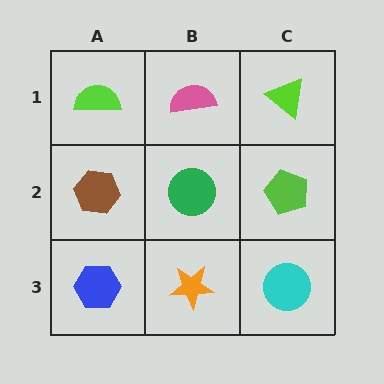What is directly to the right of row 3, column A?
An orange star.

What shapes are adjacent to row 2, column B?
A pink semicircle (row 1, column B), an orange star (row 3, column B), a brown hexagon (row 2, column A), a lime pentagon (row 2, column C).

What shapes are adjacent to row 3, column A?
A brown hexagon (row 2, column A), an orange star (row 3, column B).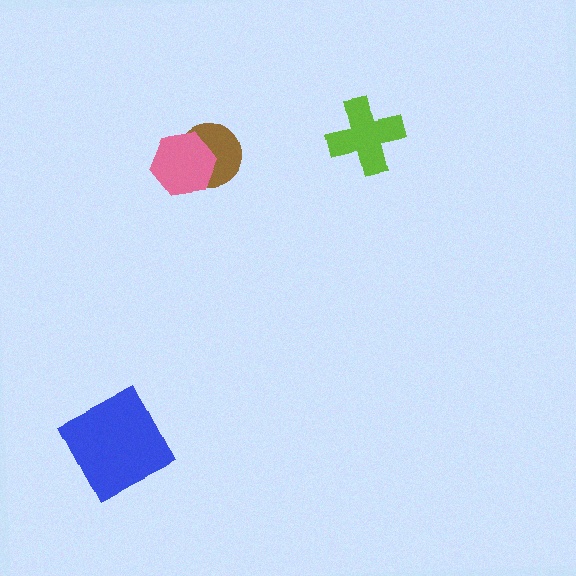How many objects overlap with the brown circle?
1 object overlaps with the brown circle.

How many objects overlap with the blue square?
0 objects overlap with the blue square.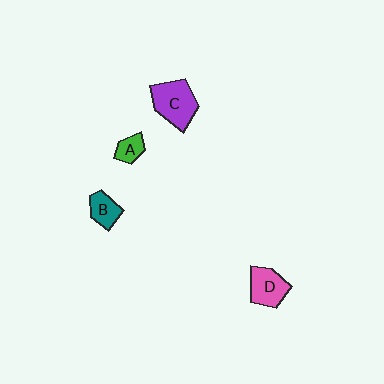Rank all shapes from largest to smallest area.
From largest to smallest: C (purple), D (pink), B (teal), A (green).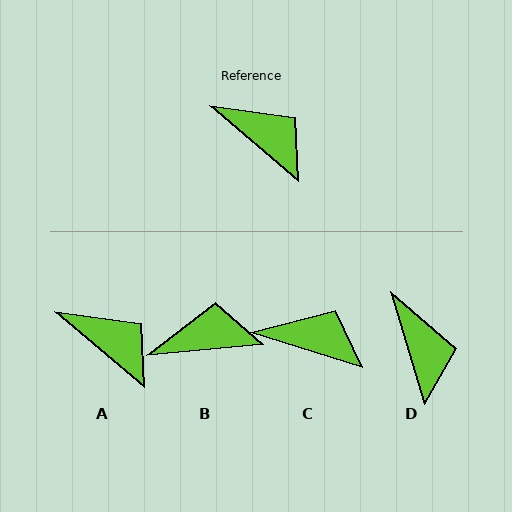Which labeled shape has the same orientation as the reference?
A.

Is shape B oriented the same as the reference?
No, it is off by about 46 degrees.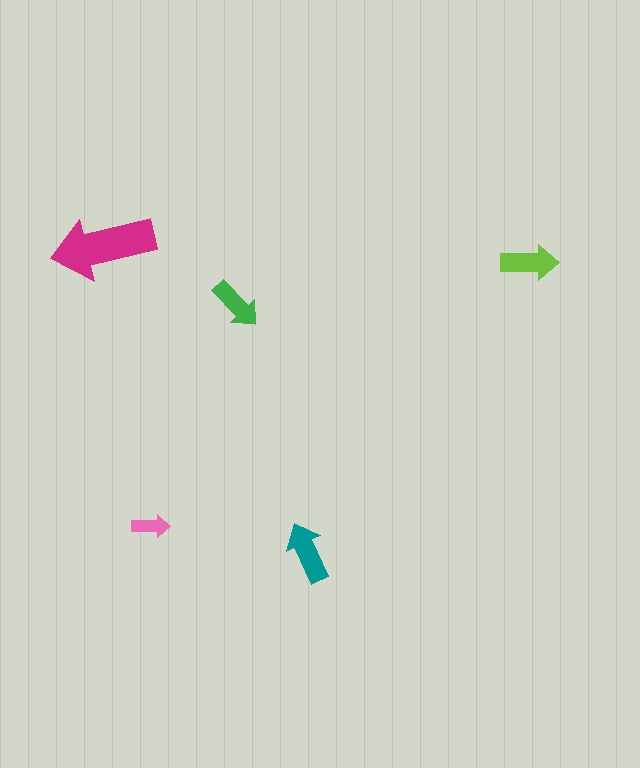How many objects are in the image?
There are 5 objects in the image.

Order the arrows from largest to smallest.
the magenta one, the teal one, the lime one, the green one, the pink one.